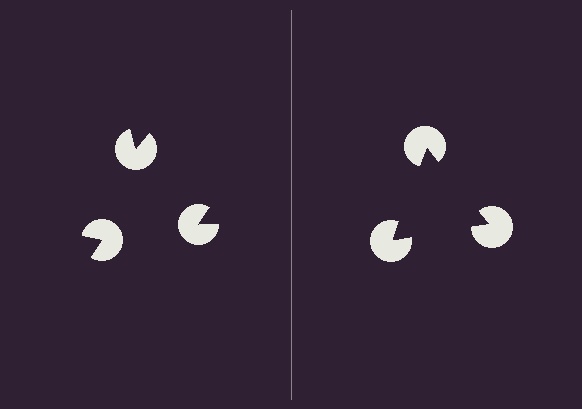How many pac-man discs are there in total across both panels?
6 — 3 on each side.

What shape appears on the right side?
An illusory triangle.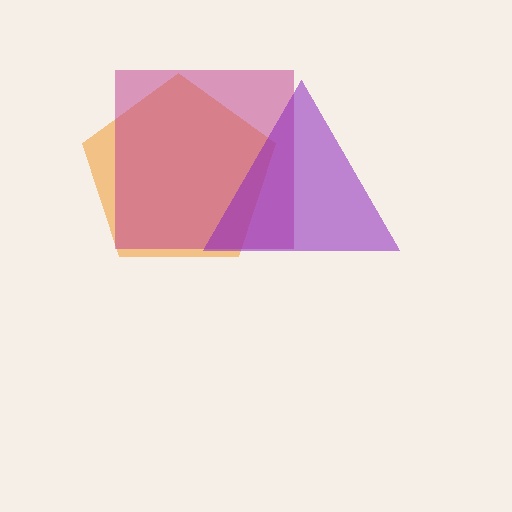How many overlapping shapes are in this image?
There are 3 overlapping shapes in the image.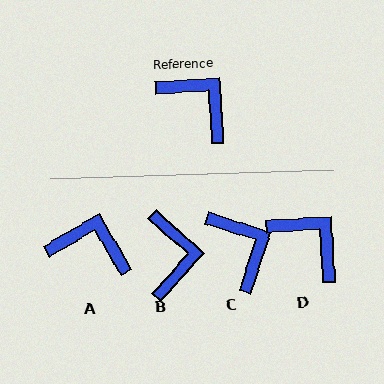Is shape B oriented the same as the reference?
No, it is off by about 46 degrees.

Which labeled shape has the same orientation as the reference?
D.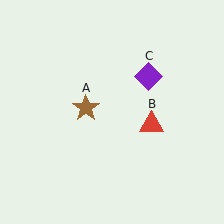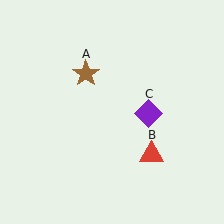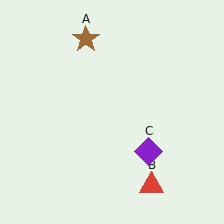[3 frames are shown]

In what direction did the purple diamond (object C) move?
The purple diamond (object C) moved down.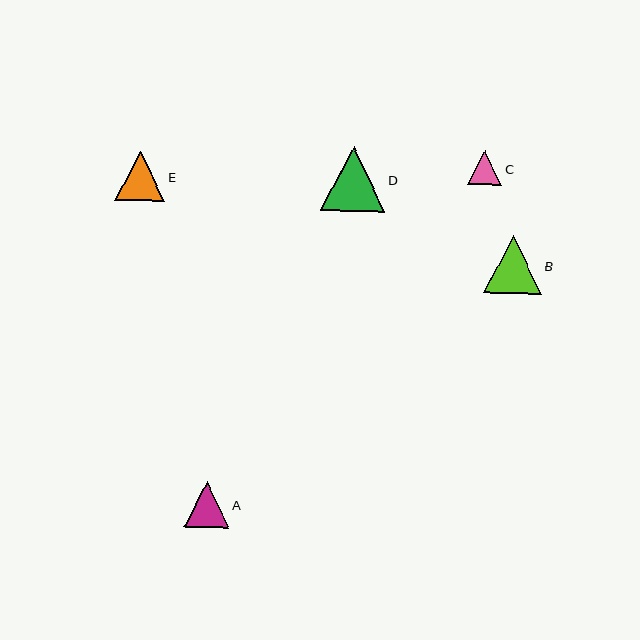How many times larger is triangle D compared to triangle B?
Triangle D is approximately 1.1 times the size of triangle B.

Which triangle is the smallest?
Triangle C is the smallest with a size of approximately 34 pixels.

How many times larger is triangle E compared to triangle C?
Triangle E is approximately 1.5 times the size of triangle C.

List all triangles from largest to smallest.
From largest to smallest: D, B, E, A, C.